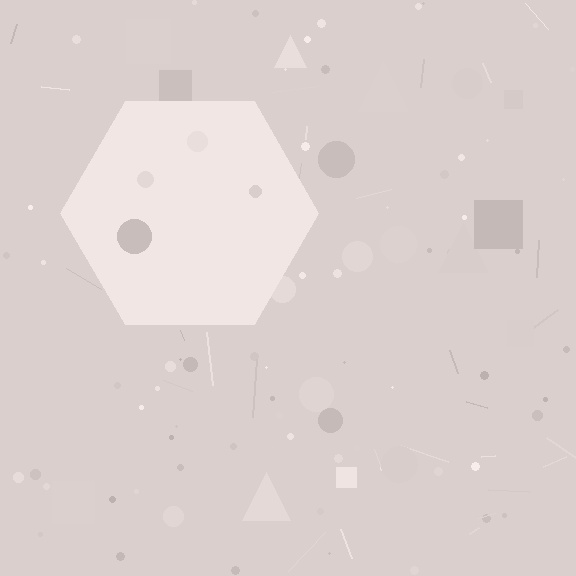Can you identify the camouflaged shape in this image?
The camouflaged shape is a hexagon.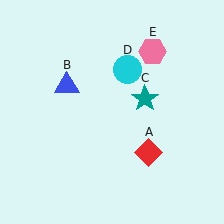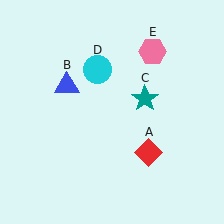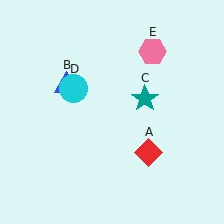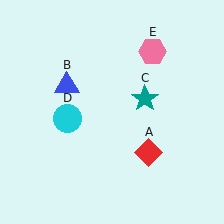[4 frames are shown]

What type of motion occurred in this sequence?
The cyan circle (object D) rotated counterclockwise around the center of the scene.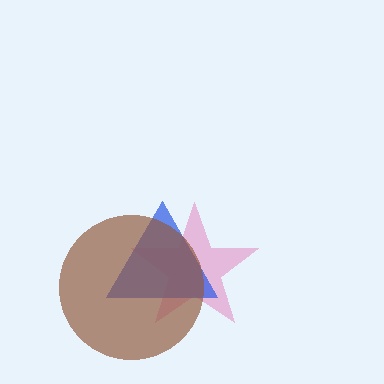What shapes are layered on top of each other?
The layered shapes are: a pink star, a blue triangle, a brown circle.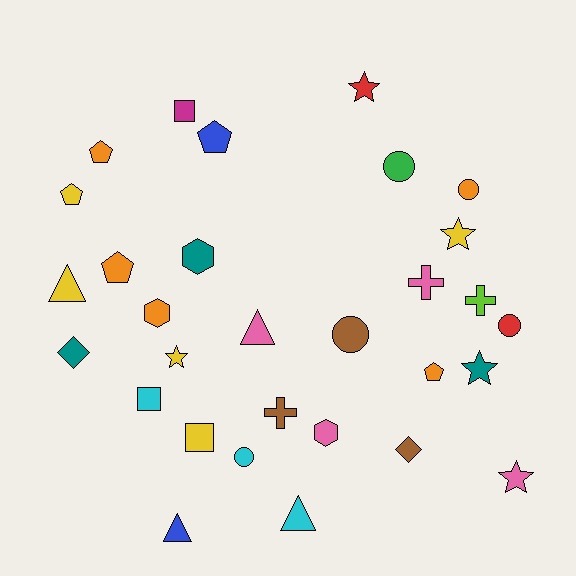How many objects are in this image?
There are 30 objects.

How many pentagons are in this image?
There are 5 pentagons.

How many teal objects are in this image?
There are 3 teal objects.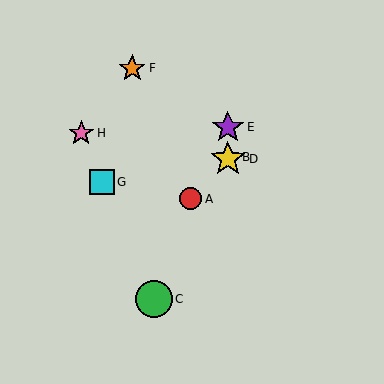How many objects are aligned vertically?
3 objects (B, D, E) are aligned vertically.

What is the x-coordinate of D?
Object D is at x≈228.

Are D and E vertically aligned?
Yes, both are at x≈228.